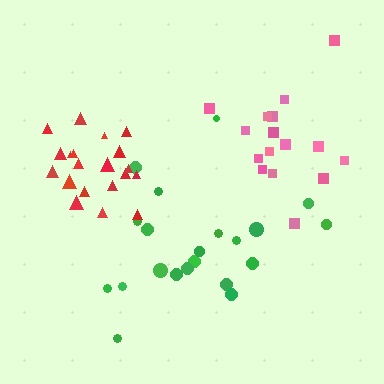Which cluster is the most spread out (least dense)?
Green.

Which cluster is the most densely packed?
Red.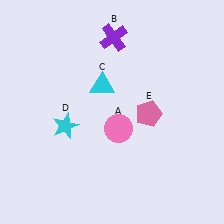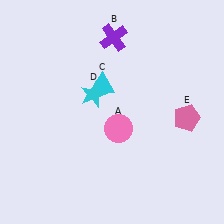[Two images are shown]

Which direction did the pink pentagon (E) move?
The pink pentagon (E) moved right.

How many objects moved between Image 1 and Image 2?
2 objects moved between the two images.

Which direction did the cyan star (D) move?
The cyan star (D) moved up.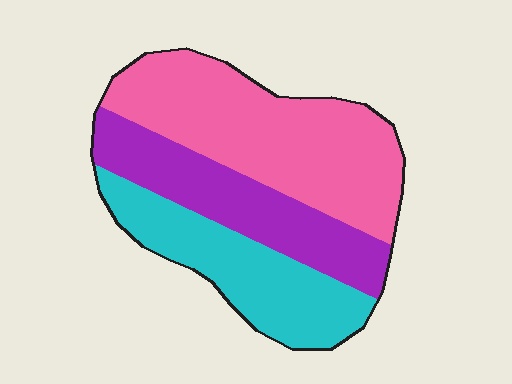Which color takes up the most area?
Pink, at roughly 45%.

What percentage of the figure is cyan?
Cyan covers roughly 30% of the figure.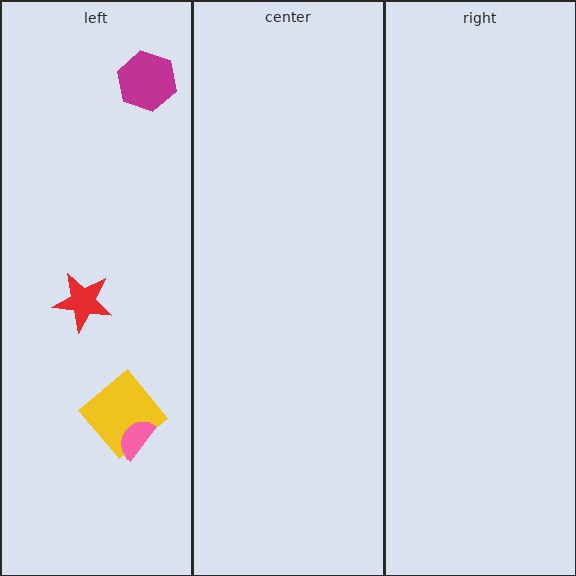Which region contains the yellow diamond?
The left region.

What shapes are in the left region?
The magenta hexagon, the yellow diamond, the red star, the pink semicircle.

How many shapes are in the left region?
4.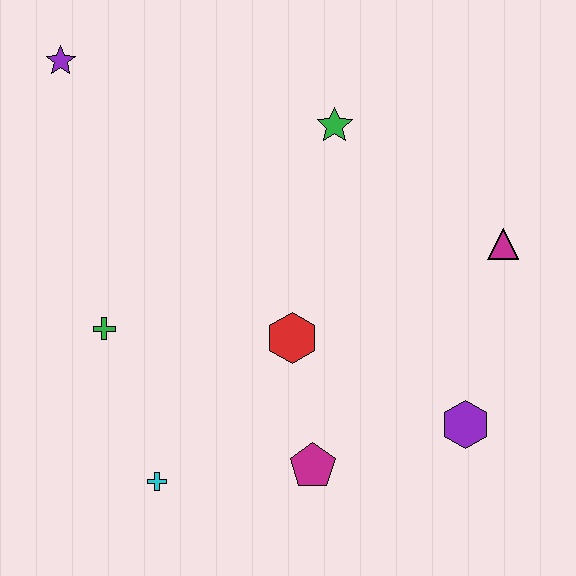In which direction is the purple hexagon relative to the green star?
The purple hexagon is below the green star.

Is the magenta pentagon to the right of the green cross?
Yes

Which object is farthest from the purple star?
The purple hexagon is farthest from the purple star.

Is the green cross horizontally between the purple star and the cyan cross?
Yes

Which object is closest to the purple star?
The green cross is closest to the purple star.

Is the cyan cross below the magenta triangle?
Yes